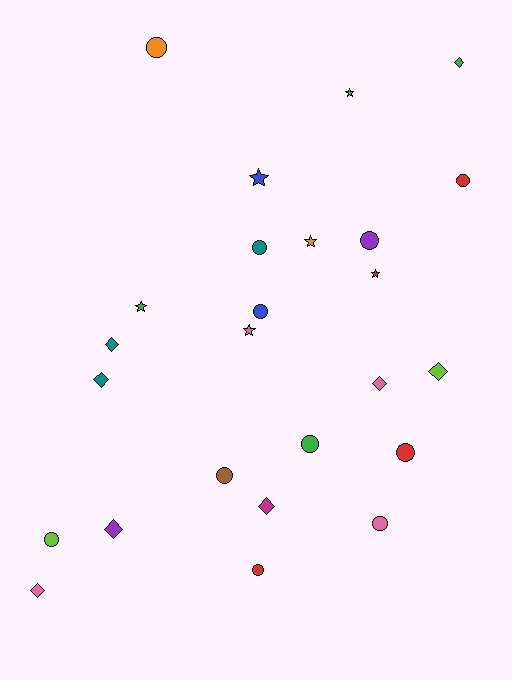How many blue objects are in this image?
There are 2 blue objects.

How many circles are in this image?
There are 11 circles.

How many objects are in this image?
There are 25 objects.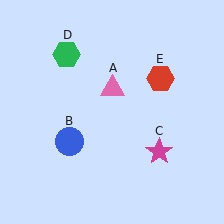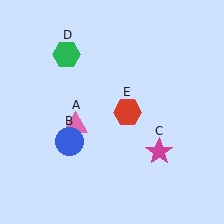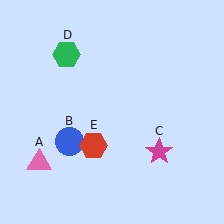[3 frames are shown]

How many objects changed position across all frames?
2 objects changed position: pink triangle (object A), red hexagon (object E).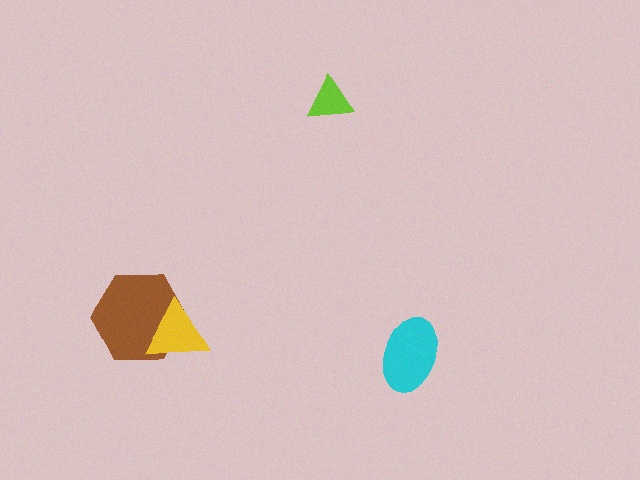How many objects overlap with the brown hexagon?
1 object overlaps with the brown hexagon.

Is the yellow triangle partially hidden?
No, no other shape covers it.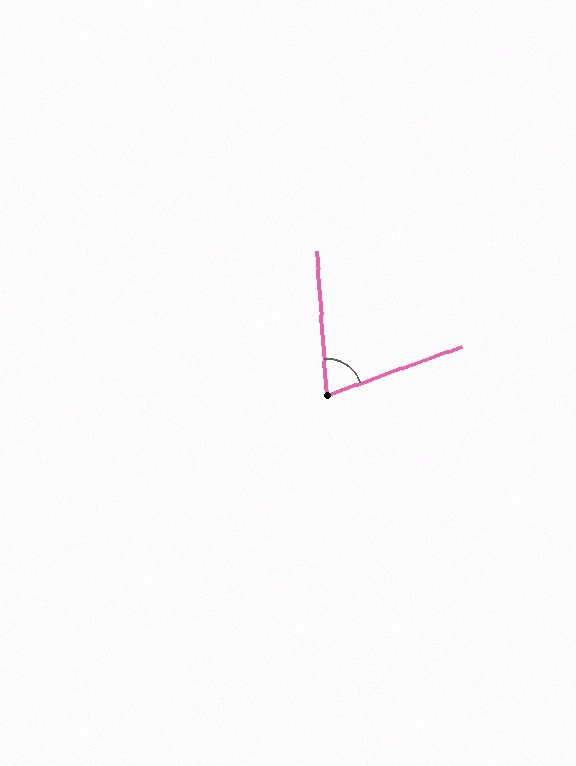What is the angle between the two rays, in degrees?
Approximately 74 degrees.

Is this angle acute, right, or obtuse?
It is acute.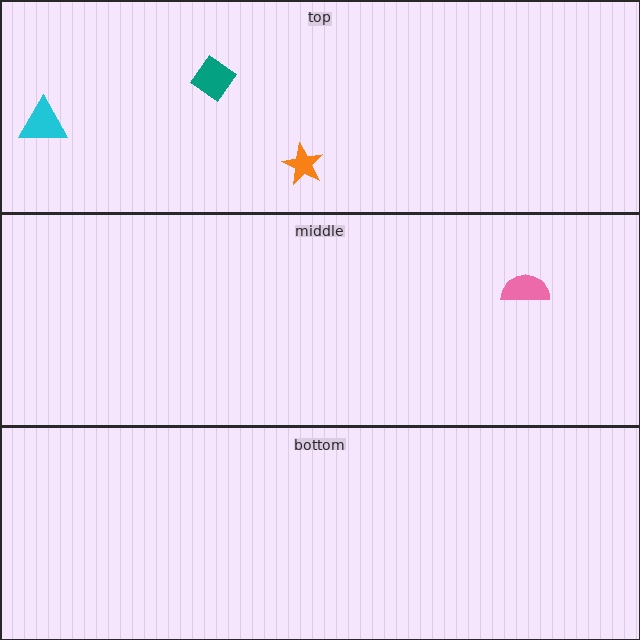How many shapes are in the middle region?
1.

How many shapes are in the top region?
3.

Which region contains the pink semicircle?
The middle region.